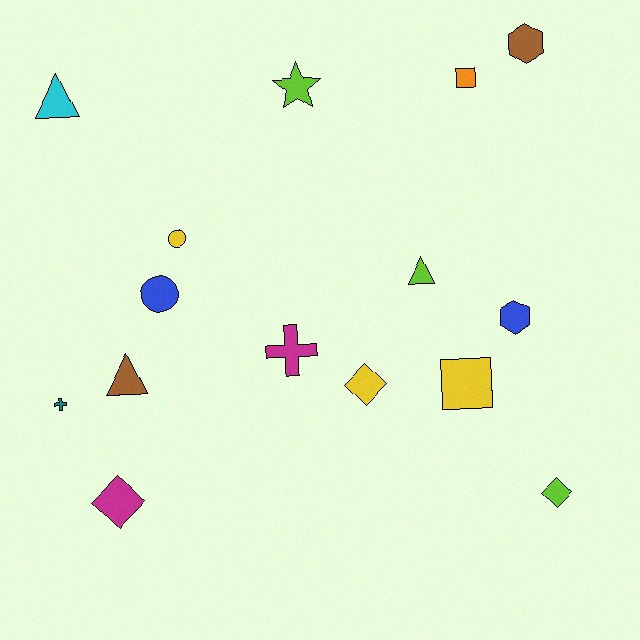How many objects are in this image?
There are 15 objects.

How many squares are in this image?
There are 2 squares.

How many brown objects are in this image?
There are 2 brown objects.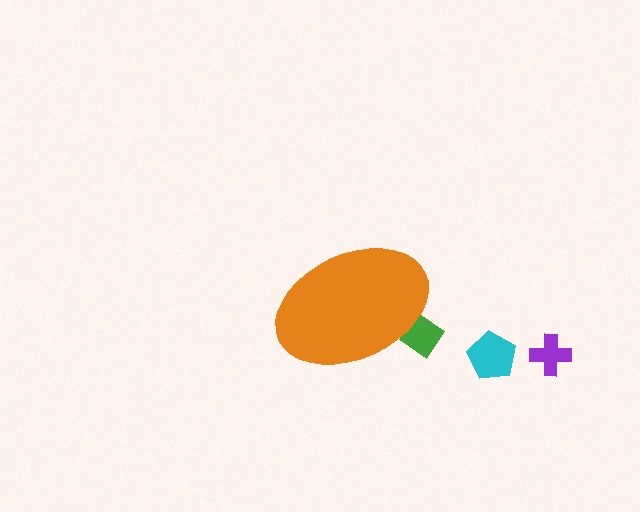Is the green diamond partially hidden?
Yes, the green diamond is partially hidden behind the orange ellipse.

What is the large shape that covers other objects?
An orange ellipse.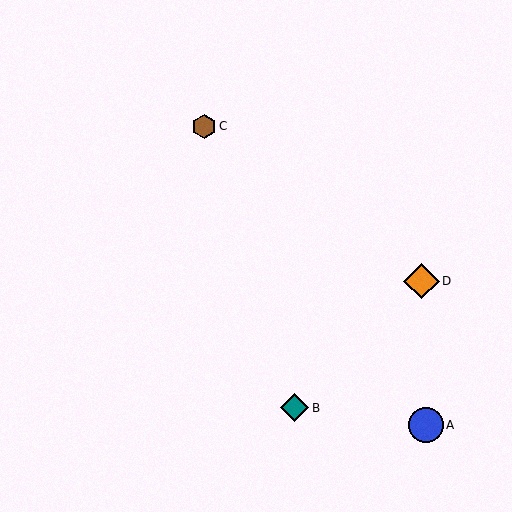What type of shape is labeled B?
Shape B is a teal diamond.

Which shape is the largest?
The orange diamond (labeled D) is the largest.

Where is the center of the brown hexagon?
The center of the brown hexagon is at (204, 126).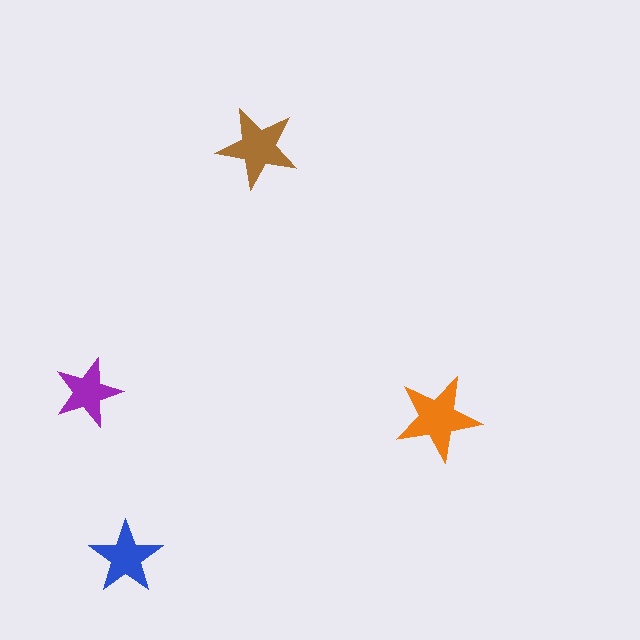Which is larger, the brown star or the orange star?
The orange one.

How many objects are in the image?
There are 4 objects in the image.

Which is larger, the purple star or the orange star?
The orange one.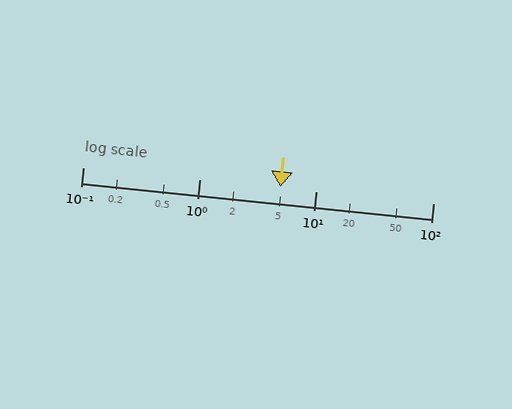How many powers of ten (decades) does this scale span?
The scale spans 3 decades, from 0.1 to 100.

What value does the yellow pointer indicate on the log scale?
The pointer indicates approximately 4.9.